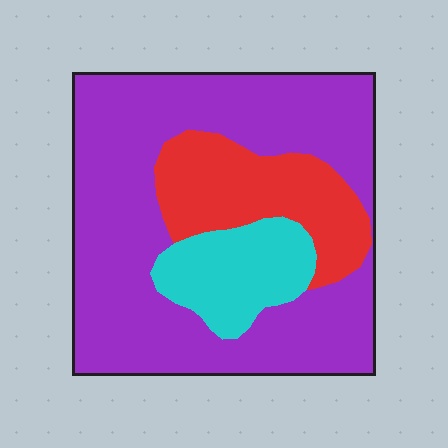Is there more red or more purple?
Purple.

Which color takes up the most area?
Purple, at roughly 65%.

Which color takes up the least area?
Cyan, at roughly 15%.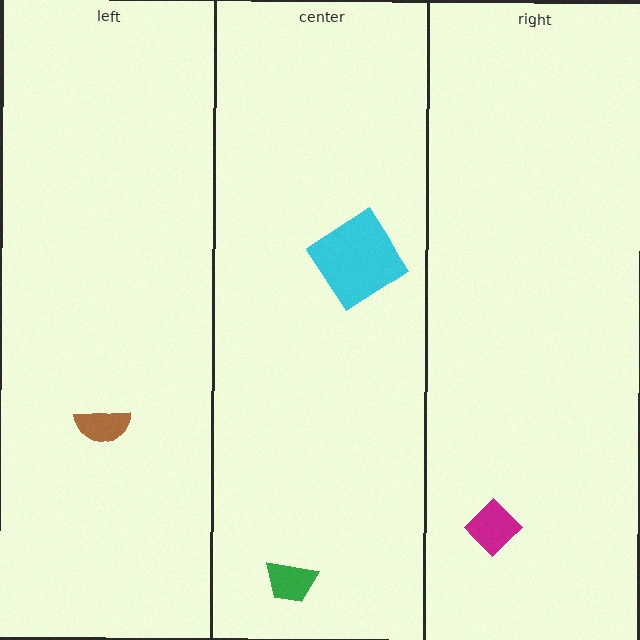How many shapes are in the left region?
1.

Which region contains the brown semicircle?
The left region.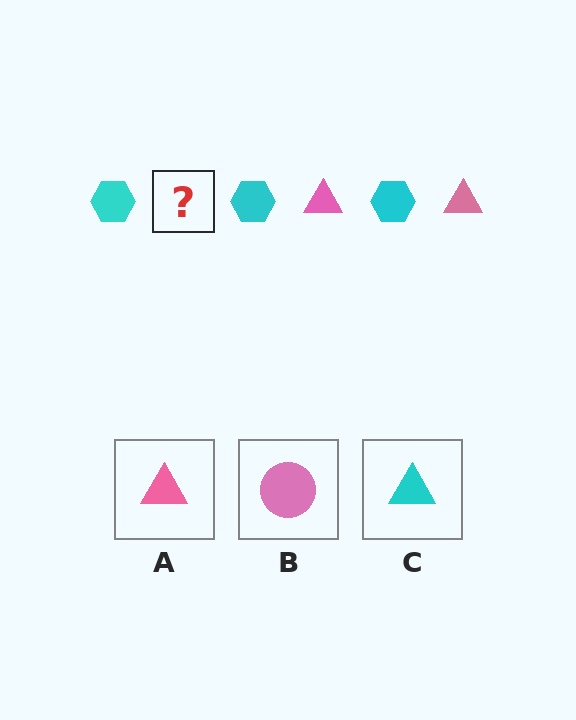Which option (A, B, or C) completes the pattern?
A.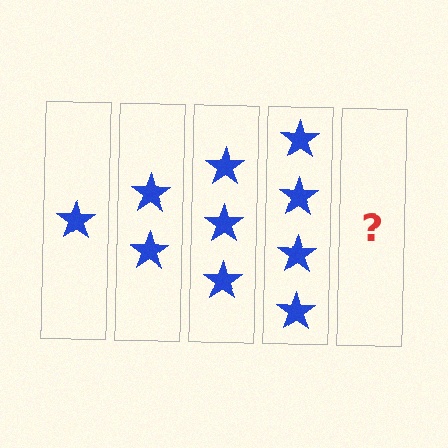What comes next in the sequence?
The next element should be 5 stars.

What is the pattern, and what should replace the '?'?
The pattern is that each step adds one more star. The '?' should be 5 stars.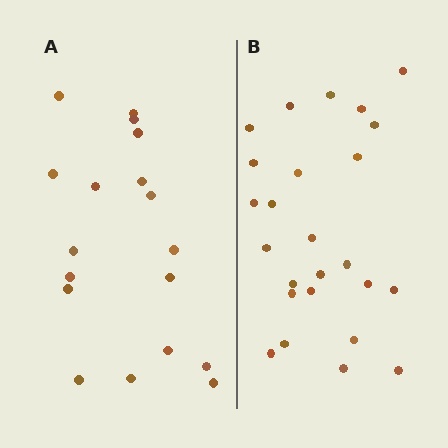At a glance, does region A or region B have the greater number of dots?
Region B (the right region) has more dots.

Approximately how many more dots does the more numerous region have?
Region B has roughly 8 or so more dots than region A.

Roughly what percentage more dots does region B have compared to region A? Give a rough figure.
About 40% more.